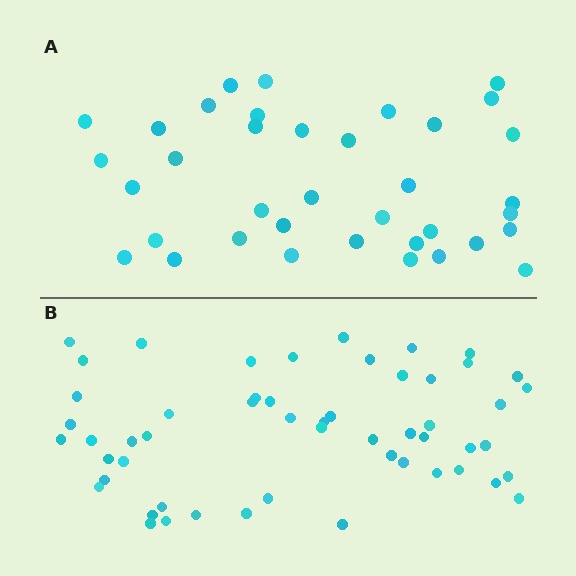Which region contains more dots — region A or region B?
Region B (the bottom region) has more dots.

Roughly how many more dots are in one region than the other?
Region B has approximately 15 more dots than region A.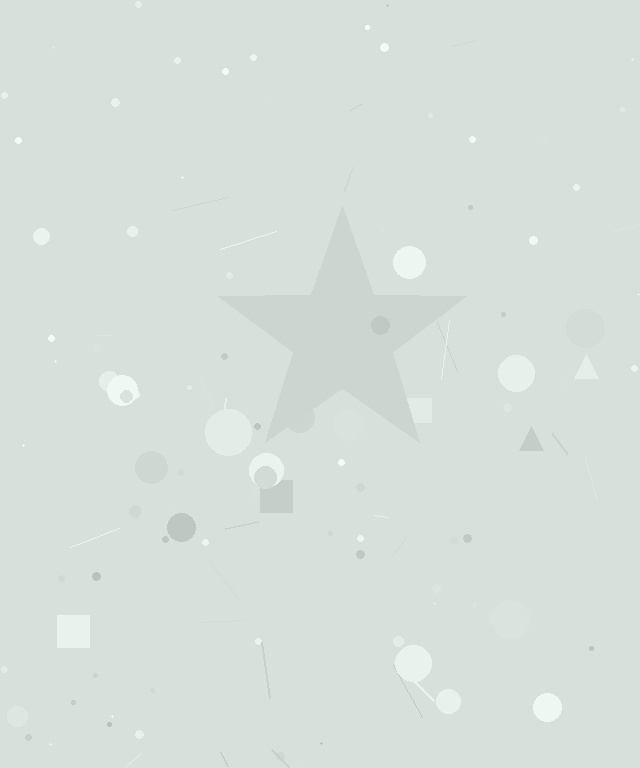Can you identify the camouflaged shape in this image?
The camouflaged shape is a star.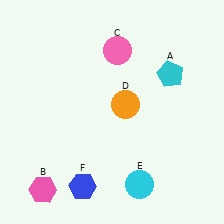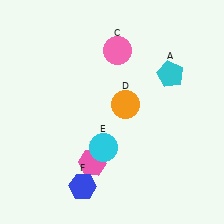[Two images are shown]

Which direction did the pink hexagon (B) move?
The pink hexagon (B) moved right.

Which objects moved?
The objects that moved are: the pink hexagon (B), the cyan circle (E).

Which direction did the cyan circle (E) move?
The cyan circle (E) moved left.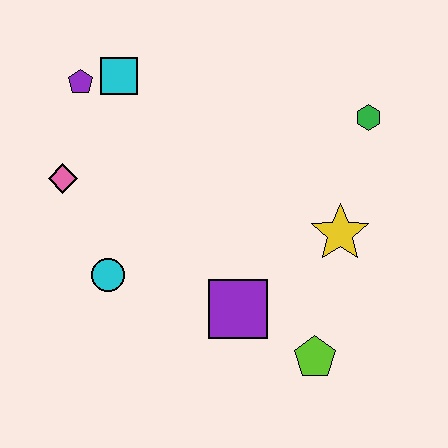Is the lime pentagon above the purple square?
No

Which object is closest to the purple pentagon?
The cyan square is closest to the purple pentagon.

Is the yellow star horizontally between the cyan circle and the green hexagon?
Yes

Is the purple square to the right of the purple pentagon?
Yes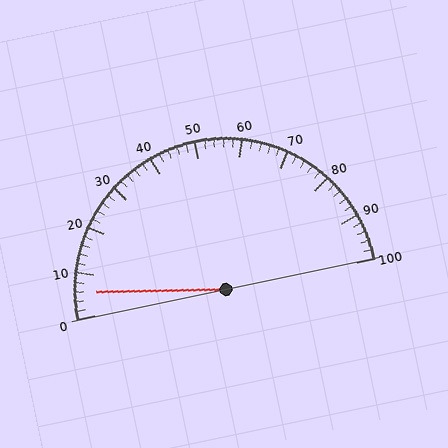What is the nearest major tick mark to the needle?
The nearest major tick mark is 10.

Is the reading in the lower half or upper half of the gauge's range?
The reading is in the lower half of the range (0 to 100).